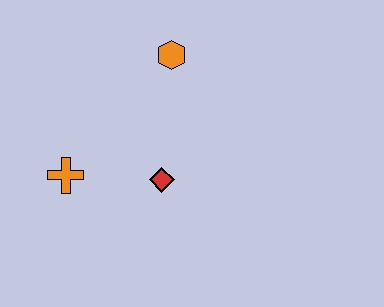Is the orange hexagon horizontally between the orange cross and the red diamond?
No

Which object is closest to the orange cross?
The red diamond is closest to the orange cross.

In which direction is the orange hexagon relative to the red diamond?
The orange hexagon is above the red diamond.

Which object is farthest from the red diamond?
The orange hexagon is farthest from the red diamond.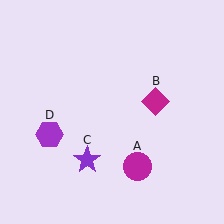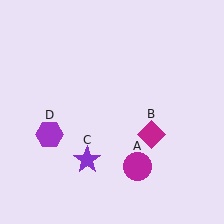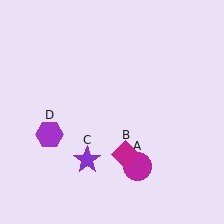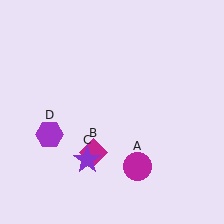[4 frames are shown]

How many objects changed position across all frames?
1 object changed position: magenta diamond (object B).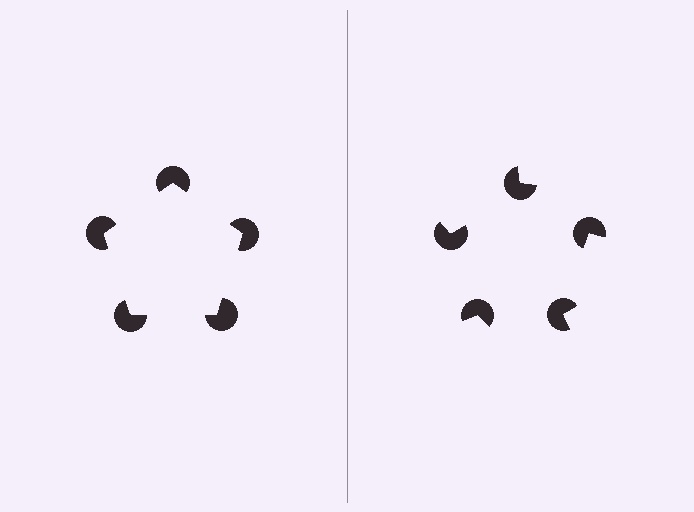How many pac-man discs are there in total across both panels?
10 — 5 on each side.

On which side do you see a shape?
An illusory pentagon appears on the left side. On the right side the wedge cuts are rotated, so no coherent shape forms.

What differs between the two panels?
The pac-man discs are positioned identically on both sides; only the wedge orientations differ. On the left they align to a pentagon; on the right they are misaligned.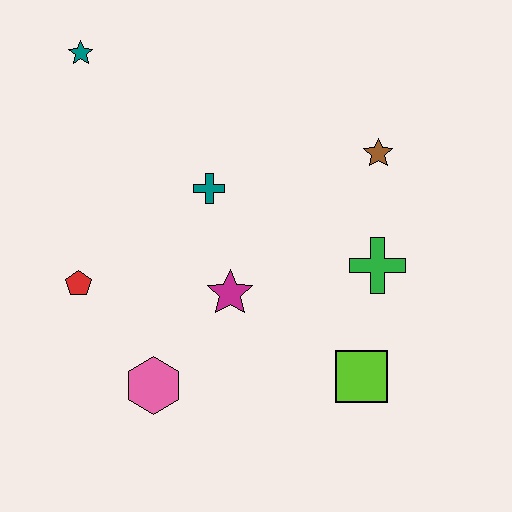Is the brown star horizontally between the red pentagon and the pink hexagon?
No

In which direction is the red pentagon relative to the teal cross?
The red pentagon is to the left of the teal cross.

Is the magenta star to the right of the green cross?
No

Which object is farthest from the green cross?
The teal star is farthest from the green cross.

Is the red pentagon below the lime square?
No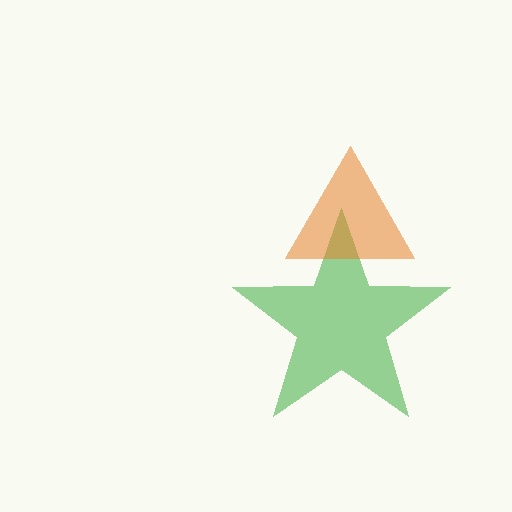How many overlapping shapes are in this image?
There are 2 overlapping shapes in the image.